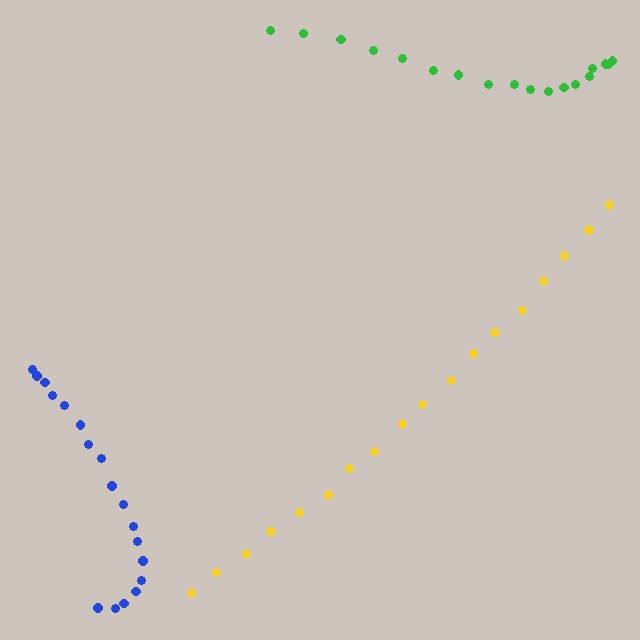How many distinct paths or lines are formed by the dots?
There are 3 distinct paths.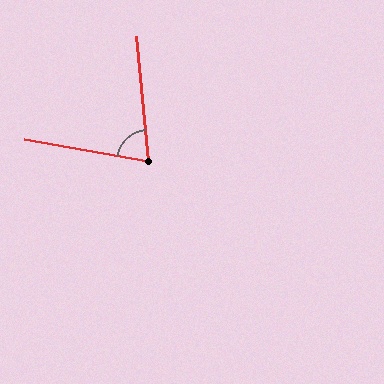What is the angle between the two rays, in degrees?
Approximately 74 degrees.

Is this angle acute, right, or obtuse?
It is acute.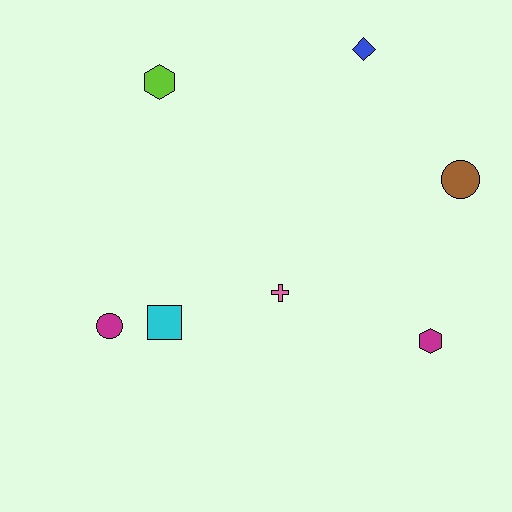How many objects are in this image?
There are 7 objects.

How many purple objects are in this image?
There are no purple objects.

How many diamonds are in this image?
There is 1 diamond.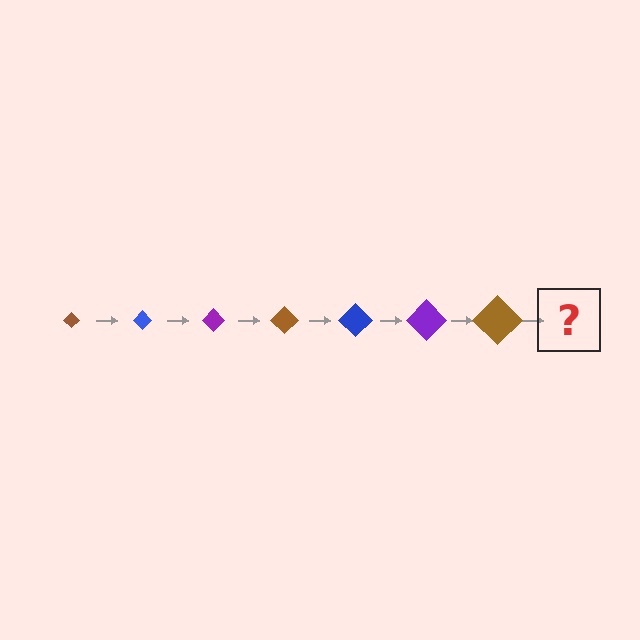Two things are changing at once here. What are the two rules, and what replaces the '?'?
The two rules are that the diamond grows larger each step and the color cycles through brown, blue, and purple. The '?' should be a blue diamond, larger than the previous one.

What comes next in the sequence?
The next element should be a blue diamond, larger than the previous one.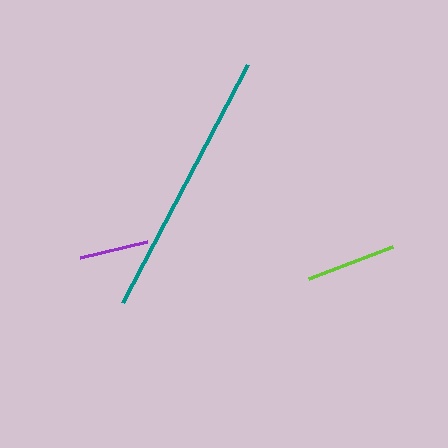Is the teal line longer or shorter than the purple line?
The teal line is longer than the purple line.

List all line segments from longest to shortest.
From longest to shortest: teal, lime, purple.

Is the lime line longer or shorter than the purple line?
The lime line is longer than the purple line.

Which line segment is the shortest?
The purple line is the shortest at approximately 69 pixels.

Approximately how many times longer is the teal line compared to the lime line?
The teal line is approximately 3.0 times the length of the lime line.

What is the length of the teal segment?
The teal segment is approximately 269 pixels long.